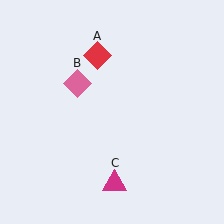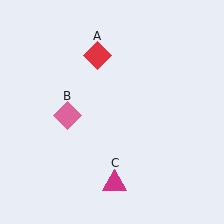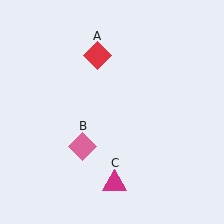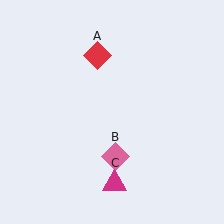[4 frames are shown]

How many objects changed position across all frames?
1 object changed position: pink diamond (object B).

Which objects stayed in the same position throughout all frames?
Red diamond (object A) and magenta triangle (object C) remained stationary.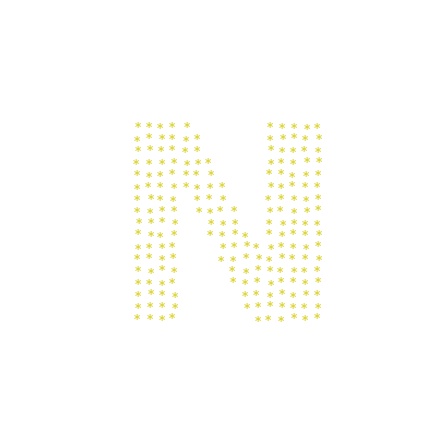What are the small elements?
The small elements are asterisks.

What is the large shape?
The large shape is the letter N.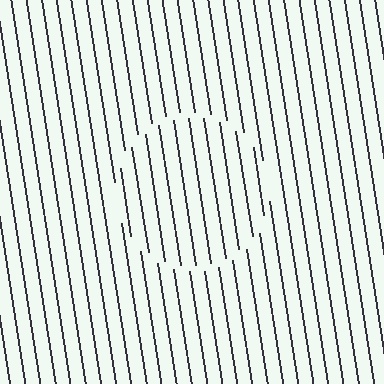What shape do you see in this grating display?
An illusory circle. The interior of the shape contains the same grating, shifted by half a period — the contour is defined by the phase discontinuity where line-ends from the inner and outer gratings abut.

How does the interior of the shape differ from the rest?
The interior of the shape contains the same grating, shifted by half a period — the contour is defined by the phase discontinuity where line-ends from the inner and outer gratings abut.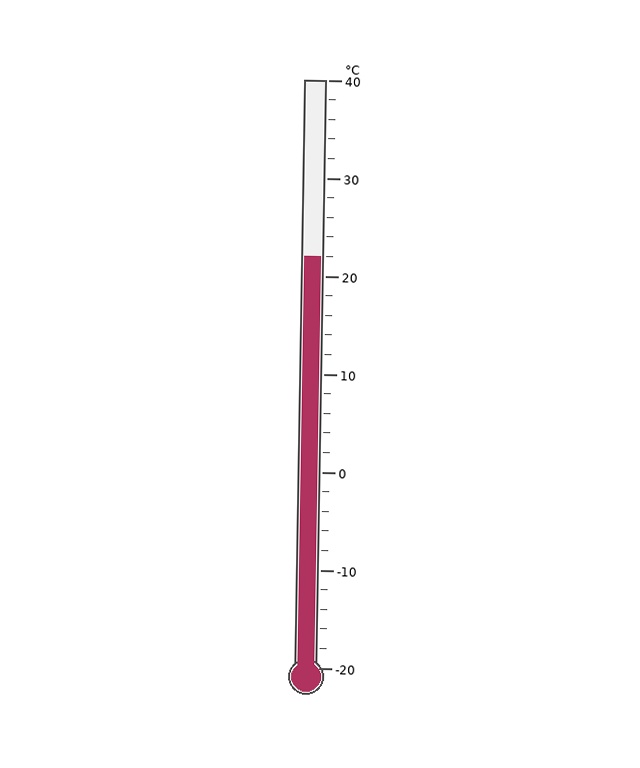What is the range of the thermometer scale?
The thermometer scale ranges from -20°C to 40°C.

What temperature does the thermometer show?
The thermometer shows approximately 22°C.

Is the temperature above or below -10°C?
The temperature is above -10°C.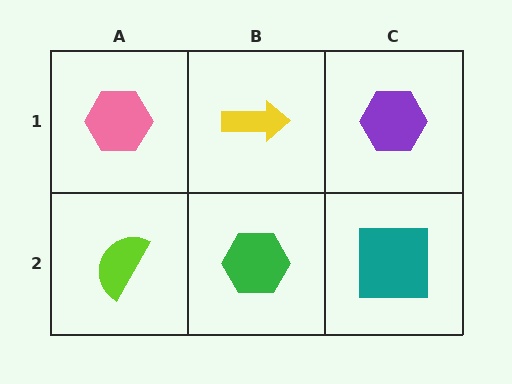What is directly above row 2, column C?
A purple hexagon.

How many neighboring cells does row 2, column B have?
3.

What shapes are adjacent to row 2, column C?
A purple hexagon (row 1, column C), a green hexagon (row 2, column B).